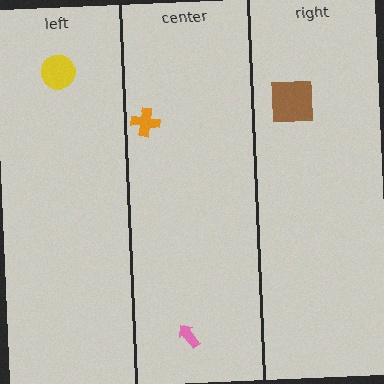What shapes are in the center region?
The pink arrow, the orange cross.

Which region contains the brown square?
The right region.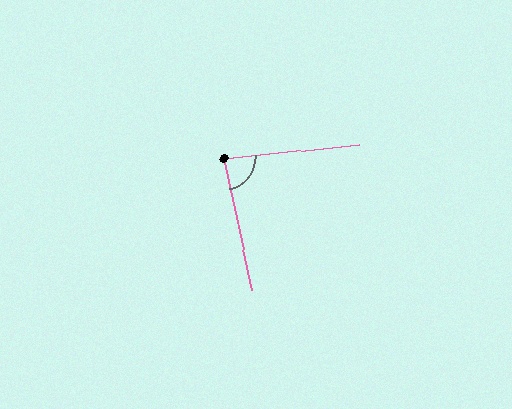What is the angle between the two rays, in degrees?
Approximately 84 degrees.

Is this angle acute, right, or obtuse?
It is acute.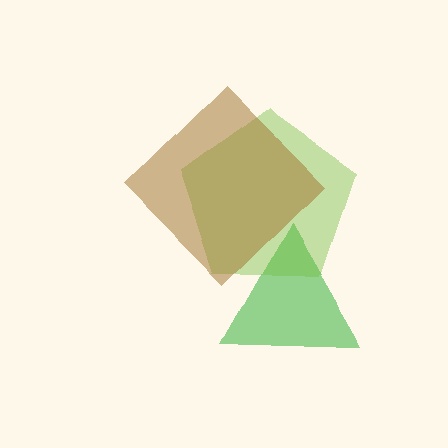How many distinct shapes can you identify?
There are 3 distinct shapes: a green triangle, a lime pentagon, a brown diamond.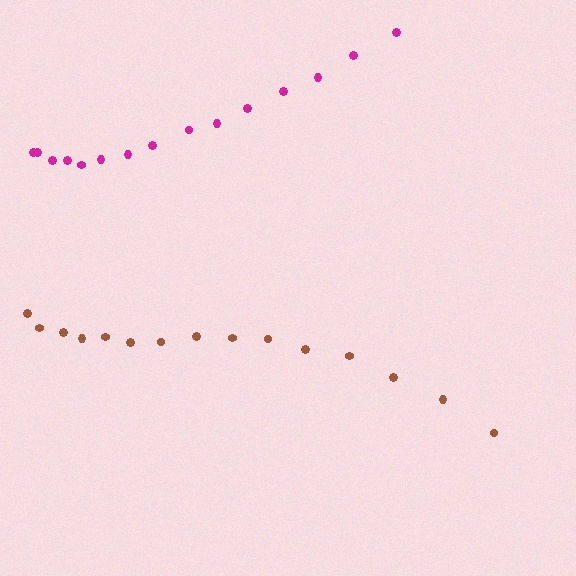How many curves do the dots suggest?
There are 2 distinct paths.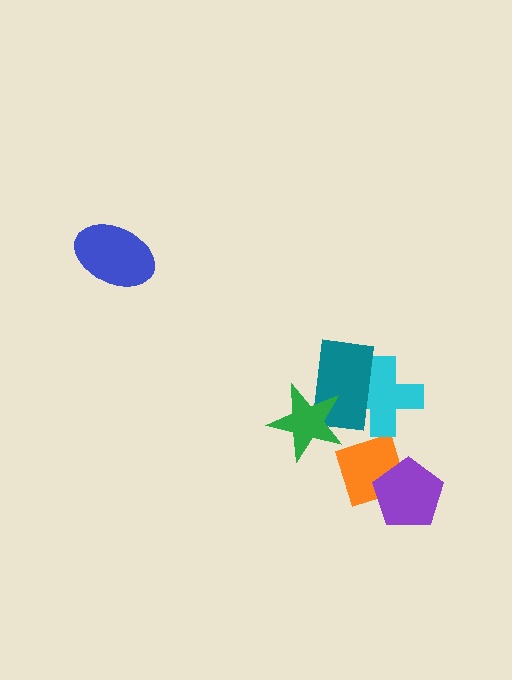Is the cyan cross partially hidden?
Yes, it is partially covered by another shape.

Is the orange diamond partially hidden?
Yes, it is partially covered by another shape.